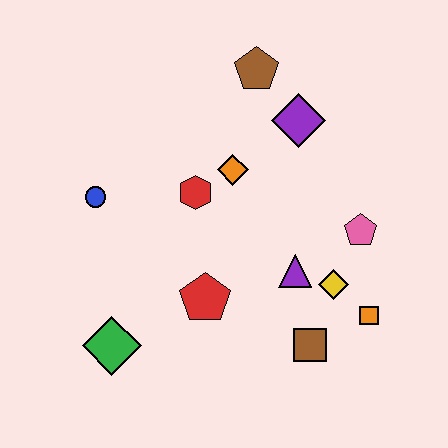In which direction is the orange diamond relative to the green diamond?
The orange diamond is above the green diamond.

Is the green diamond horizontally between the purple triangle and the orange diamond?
No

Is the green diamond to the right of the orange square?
No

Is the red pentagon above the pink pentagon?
No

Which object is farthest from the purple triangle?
The blue circle is farthest from the purple triangle.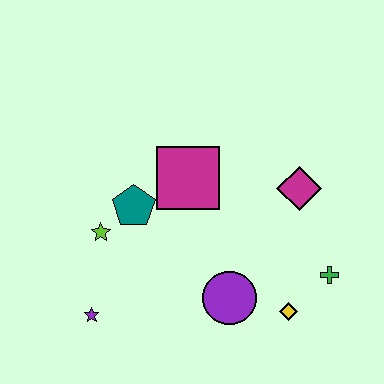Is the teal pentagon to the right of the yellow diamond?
No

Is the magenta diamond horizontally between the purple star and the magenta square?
No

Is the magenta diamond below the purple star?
No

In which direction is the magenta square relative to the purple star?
The magenta square is above the purple star.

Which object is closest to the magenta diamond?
The green cross is closest to the magenta diamond.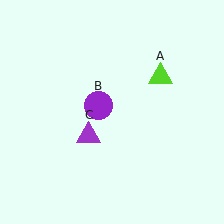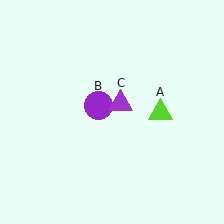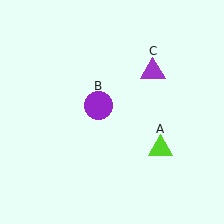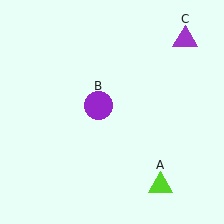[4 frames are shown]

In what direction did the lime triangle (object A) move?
The lime triangle (object A) moved down.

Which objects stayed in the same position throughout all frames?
Purple circle (object B) remained stationary.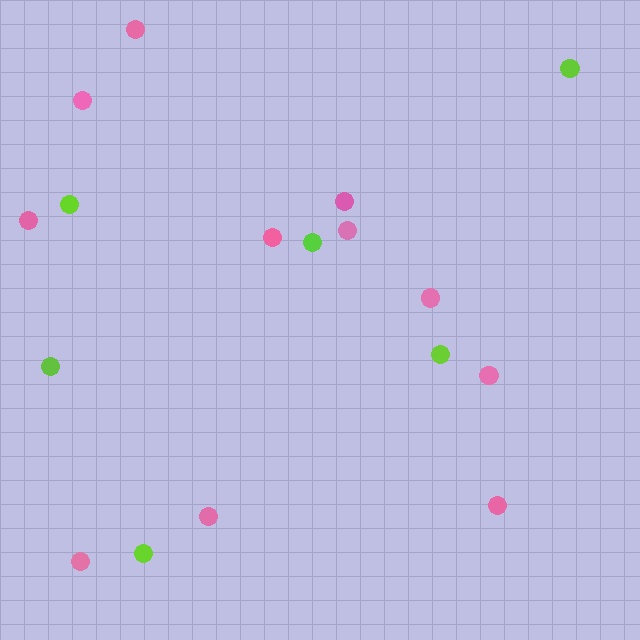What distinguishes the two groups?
There are 2 groups: one group of lime circles (6) and one group of pink circles (11).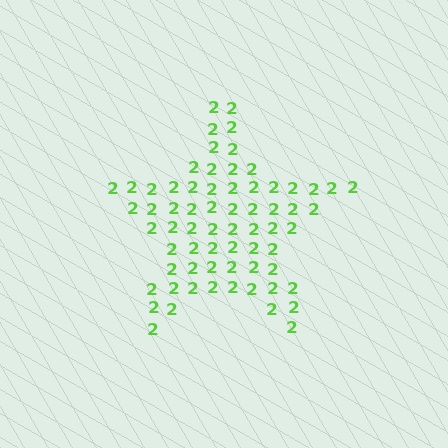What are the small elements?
The small elements are digit 2's.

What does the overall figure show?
The overall figure shows a star.